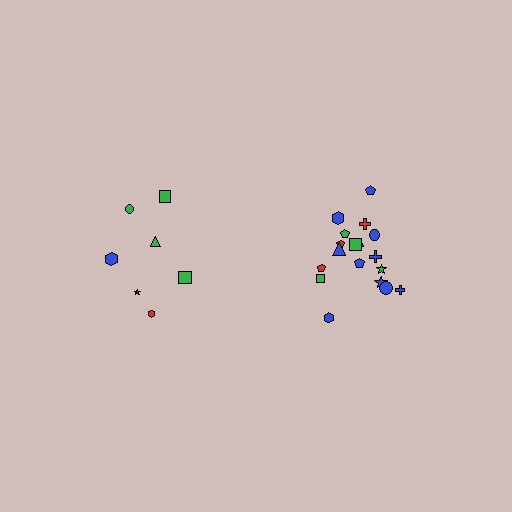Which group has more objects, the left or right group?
The right group.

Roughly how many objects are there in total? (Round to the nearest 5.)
Roughly 25 objects in total.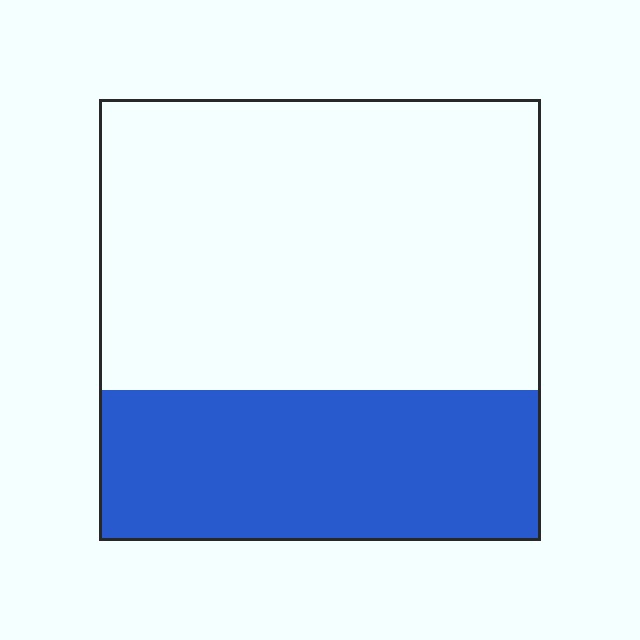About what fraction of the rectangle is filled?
About one third (1/3).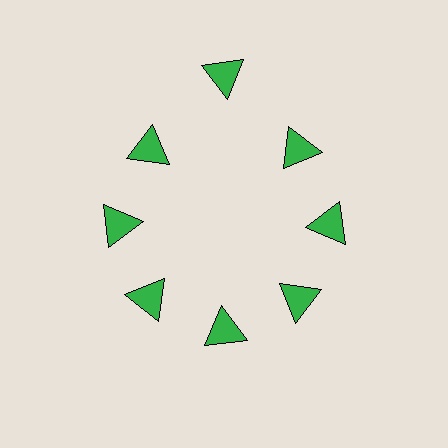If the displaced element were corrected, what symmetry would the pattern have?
It would have 8-fold rotational symmetry — the pattern would map onto itself every 45 degrees.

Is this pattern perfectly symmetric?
No. The 8 green triangles are arranged in a ring, but one element near the 12 o'clock position is pushed outward from the center, breaking the 8-fold rotational symmetry.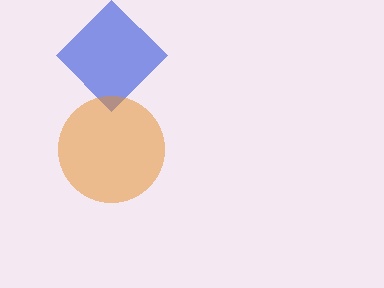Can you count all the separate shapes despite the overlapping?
Yes, there are 2 separate shapes.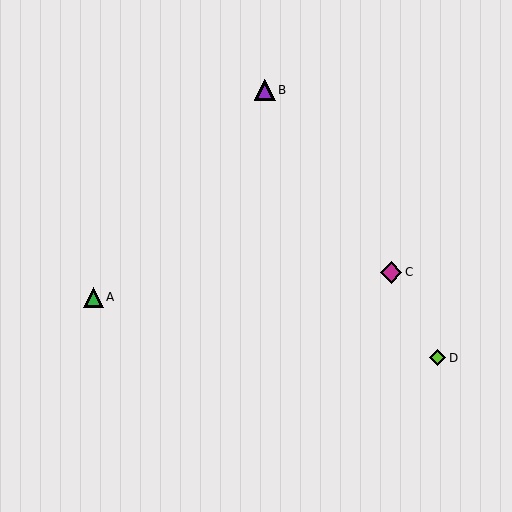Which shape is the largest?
The magenta diamond (labeled C) is the largest.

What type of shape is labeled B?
Shape B is a purple triangle.